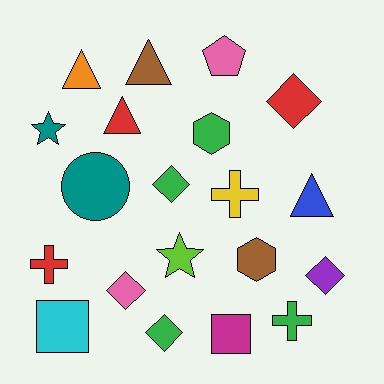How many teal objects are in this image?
There are 2 teal objects.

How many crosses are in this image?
There are 3 crosses.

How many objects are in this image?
There are 20 objects.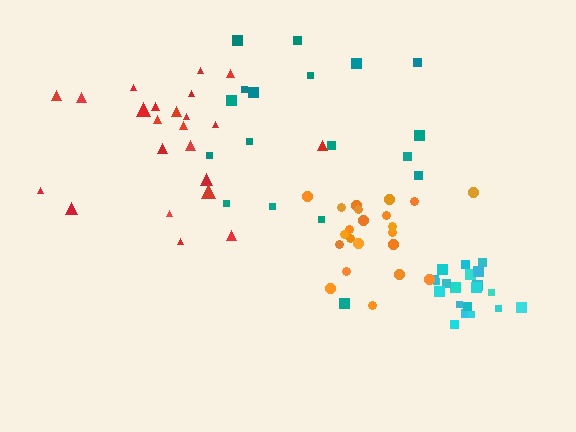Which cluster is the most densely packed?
Cyan.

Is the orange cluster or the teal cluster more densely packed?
Orange.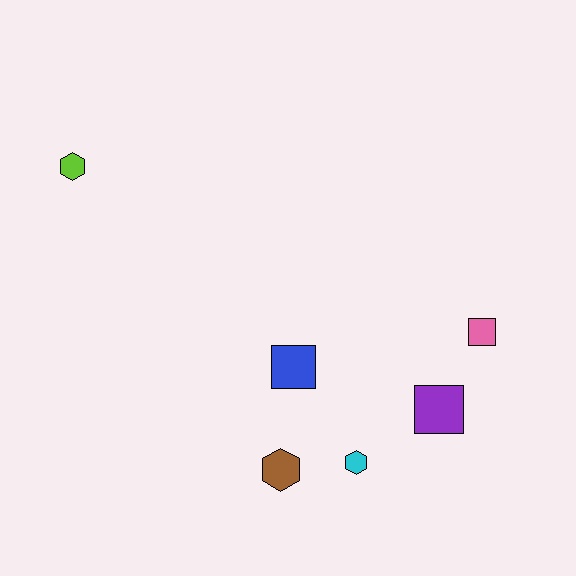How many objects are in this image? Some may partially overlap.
There are 6 objects.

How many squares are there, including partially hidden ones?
There are 3 squares.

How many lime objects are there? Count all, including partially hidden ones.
There is 1 lime object.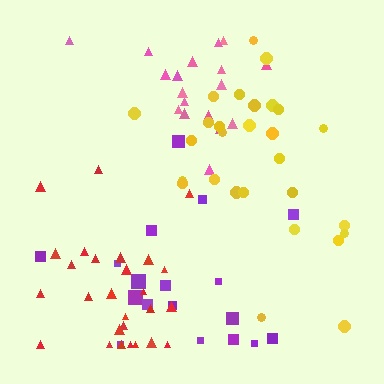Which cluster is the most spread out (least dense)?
Purple.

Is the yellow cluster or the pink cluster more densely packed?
Pink.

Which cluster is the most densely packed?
Pink.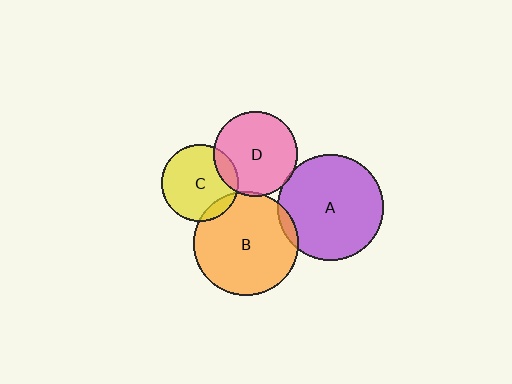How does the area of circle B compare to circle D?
Approximately 1.5 times.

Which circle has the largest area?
Circle A (purple).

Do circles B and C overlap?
Yes.